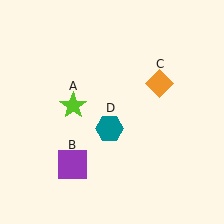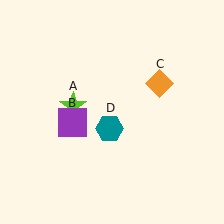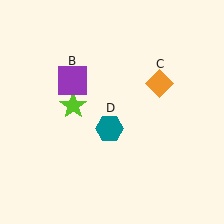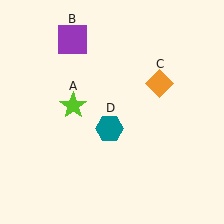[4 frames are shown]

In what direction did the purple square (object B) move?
The purple square (object B) moved up.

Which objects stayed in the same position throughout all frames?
Lime star (object A) and orange diamond (object C) and teal hexagon (object D) remained stationary.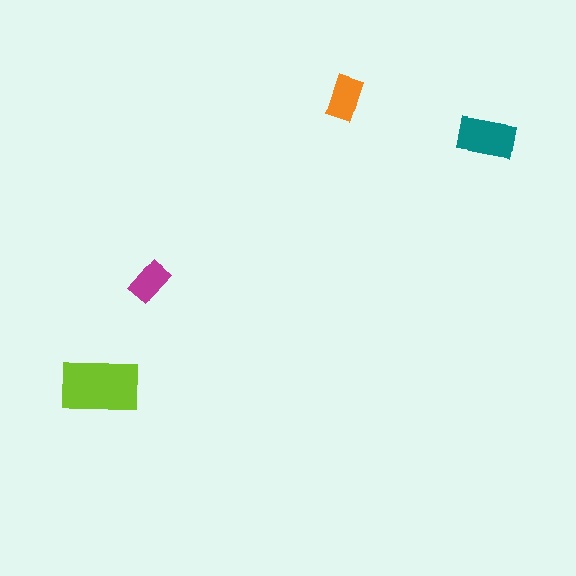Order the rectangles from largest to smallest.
the lime one, the teal one, the orange one, the magenta one.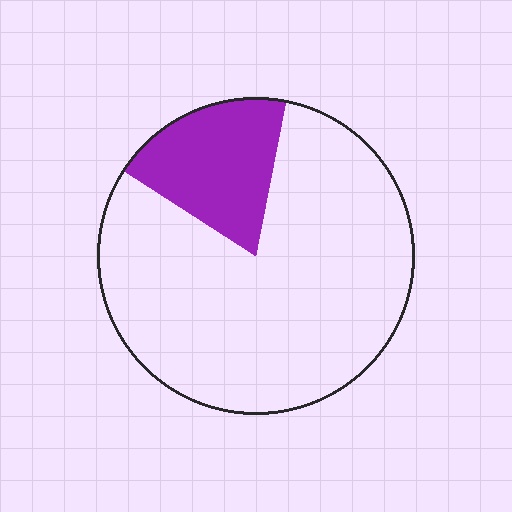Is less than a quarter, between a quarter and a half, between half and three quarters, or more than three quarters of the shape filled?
Less than a quarter.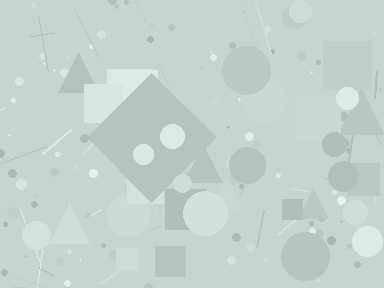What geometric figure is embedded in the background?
A diamond is embedded in the background.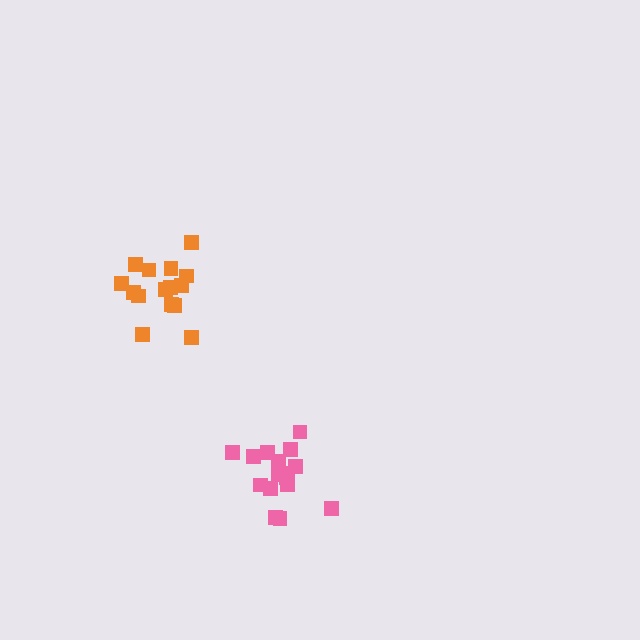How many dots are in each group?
Group 1: 18 dots, Group 2: 15 dots (33 total).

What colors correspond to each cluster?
The clusters are colored: pink, orange.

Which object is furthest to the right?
The pink cluster is rightmost.